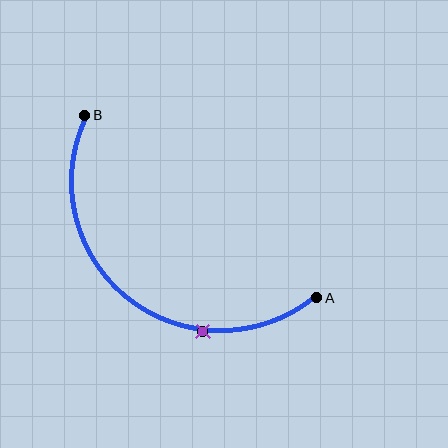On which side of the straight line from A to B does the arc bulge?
The arc bulges below and to the left of the straight line connecting A and B.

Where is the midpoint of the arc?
The arc midpoint is the point on the curve farthest from the straight line joining A and B. It sits below and to the left of that line.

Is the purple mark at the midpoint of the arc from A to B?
No. The purple mark lies on the arc but is closer to endpoint A. The arc midpoint would be at the point on the curve equidistant along the arc from both A and B.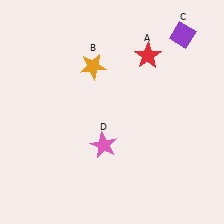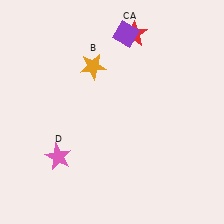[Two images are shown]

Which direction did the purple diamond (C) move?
The purple diamond (C) moved left.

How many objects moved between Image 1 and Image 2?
3 objects moved between the two images.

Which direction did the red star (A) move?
The red star (A) moved up.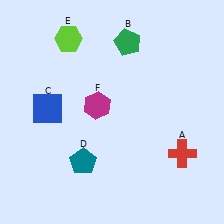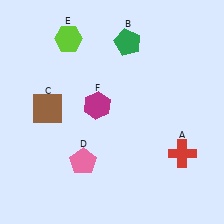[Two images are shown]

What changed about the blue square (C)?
In Image 1, C is blue. In Image 2, it changed to brown.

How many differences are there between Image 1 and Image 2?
There are 2 differences between the two images.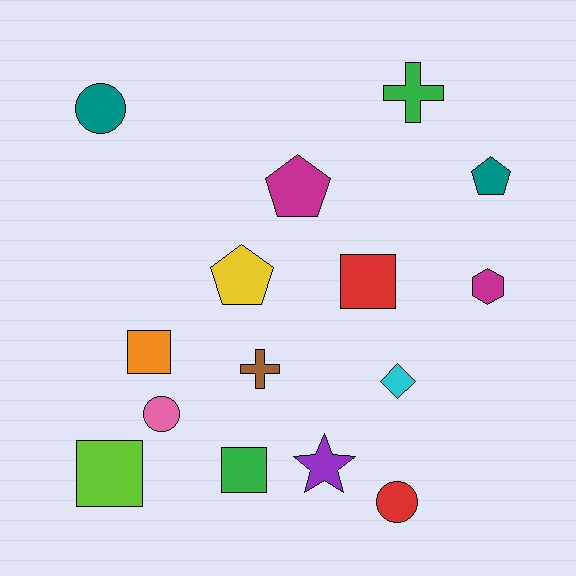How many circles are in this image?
There are 3 circles.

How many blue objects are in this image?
There are no blue objects.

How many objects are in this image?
There are 15 objects.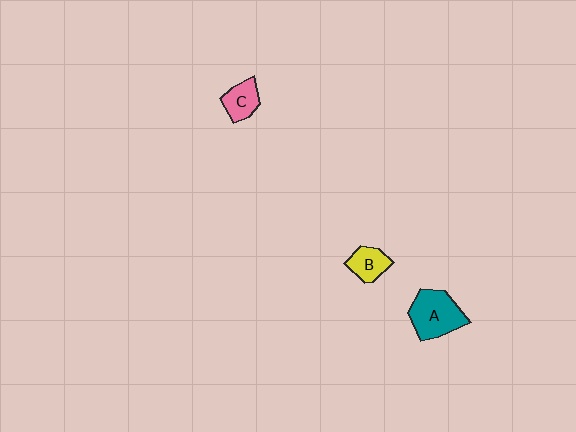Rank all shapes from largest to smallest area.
From largest to smallest: A (teal), B (yellow), C (pink).